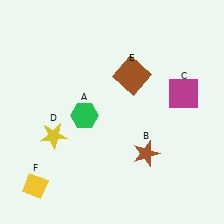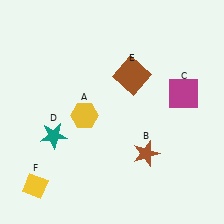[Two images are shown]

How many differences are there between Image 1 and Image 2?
There are 2 differences between the two images.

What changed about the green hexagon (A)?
In Image 1, A is green. In Image 2, it changed to yellow.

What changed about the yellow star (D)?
In Image 1, D is yellow. In Image 2, it changed to teal.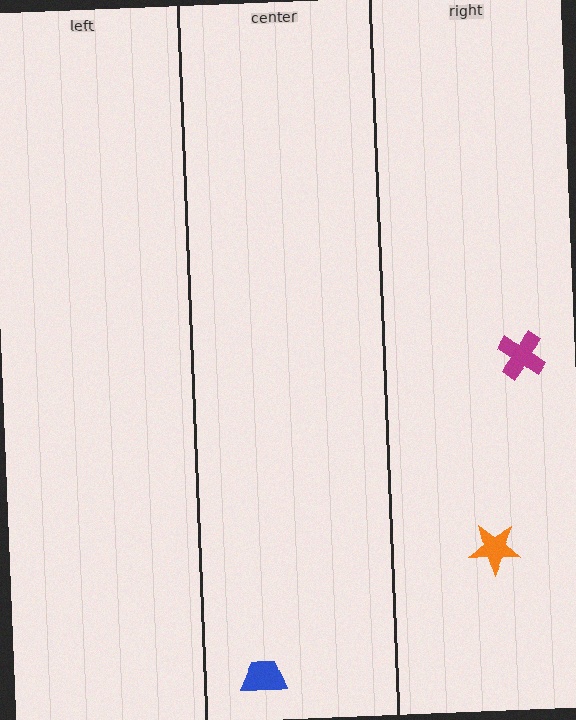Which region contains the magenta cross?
The right region.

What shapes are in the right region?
The magenta cross, the orange star.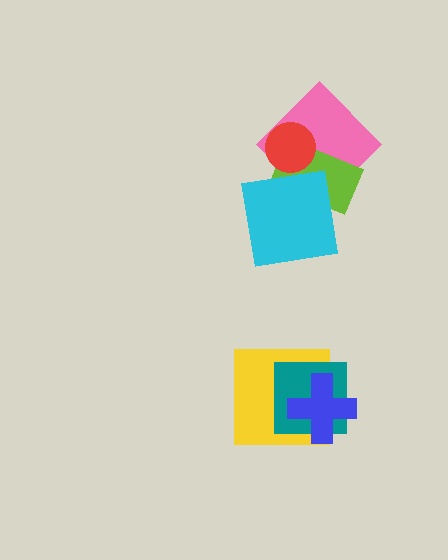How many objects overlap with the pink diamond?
2 objects overlap with the pink diamond.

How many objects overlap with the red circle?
2 objects overlap with the red circle.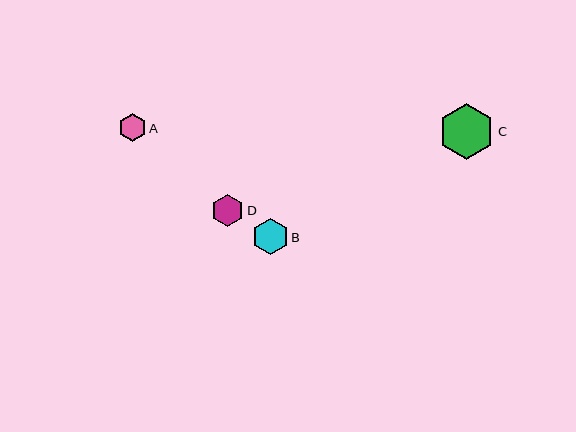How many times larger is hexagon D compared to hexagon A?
Hexagon D is approximately 1.2 times the size of hexagon A.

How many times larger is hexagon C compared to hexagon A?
Hexagon C is approximately 2.1 times the size of hexagon A.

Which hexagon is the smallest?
Hexagon A is the smallest with a size of approximately 27 pixels.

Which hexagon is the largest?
Hexagon C is the largest with a size of approximately 56 pixels.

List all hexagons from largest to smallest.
From largest to smallest: C, B, D, A.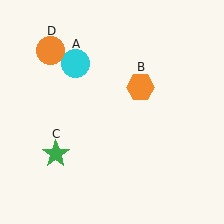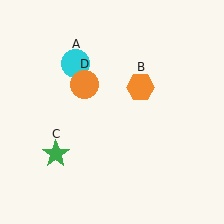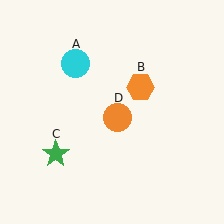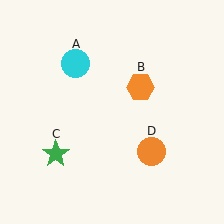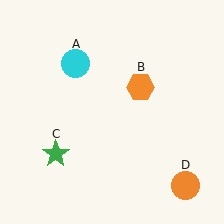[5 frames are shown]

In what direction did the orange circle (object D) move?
The orange circle (object D) moved down and to the right.